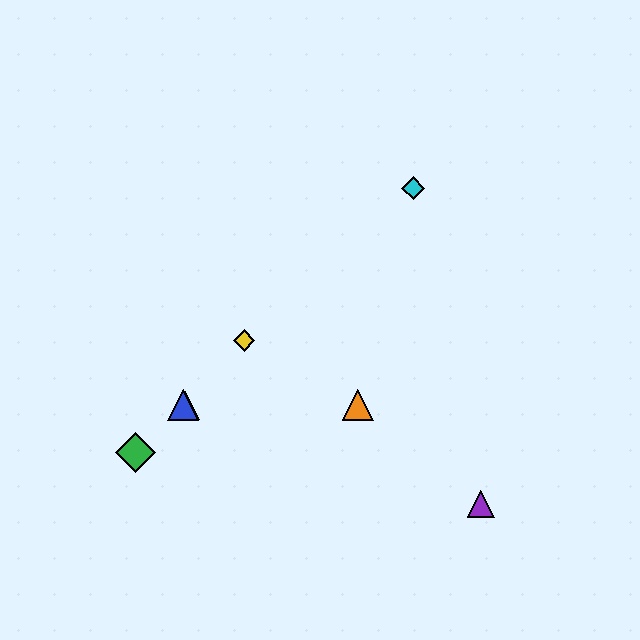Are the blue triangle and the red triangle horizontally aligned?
Yes, both are at y≈405.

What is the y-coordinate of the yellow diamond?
The yellow diamond is at y≈341.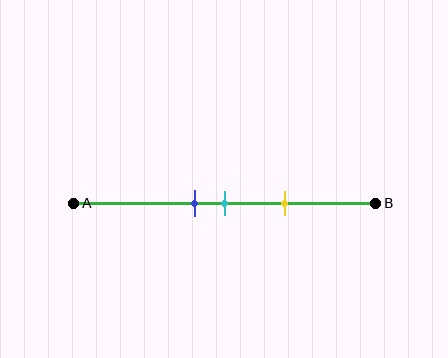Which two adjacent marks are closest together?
The blue and cyan marks are the closest adjacent pair.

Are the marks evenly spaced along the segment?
Yes, the marks are approximately evenly spaced.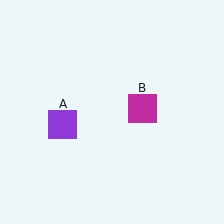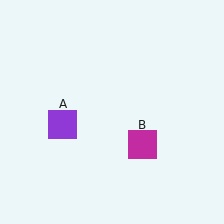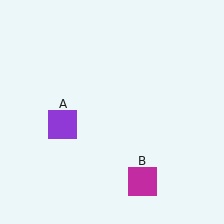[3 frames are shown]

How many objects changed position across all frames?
1 object changed position: magenta square (object B).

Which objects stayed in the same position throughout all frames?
Purple square (object A) remained stationary.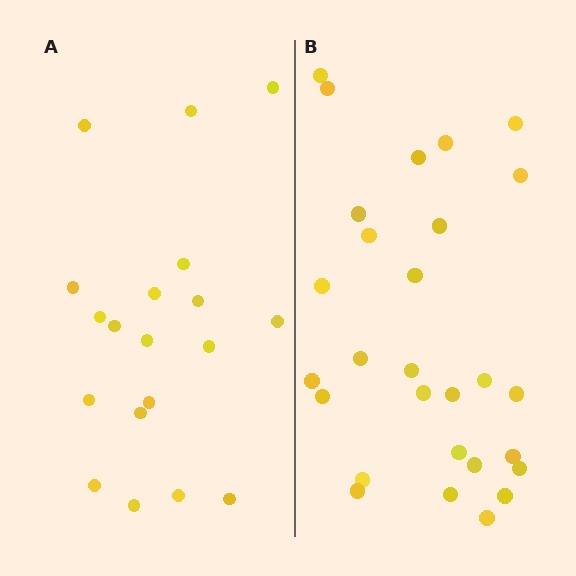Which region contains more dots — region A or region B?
Region B (the right region) has more dots.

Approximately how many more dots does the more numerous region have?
Region B has roughly 8 or so more dots than region A.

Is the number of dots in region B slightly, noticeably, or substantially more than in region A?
Region B has substantially more. The ratio is roughly 1.5 to 1.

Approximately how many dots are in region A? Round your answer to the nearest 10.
About 20 dots. (The exact count is 19, which rounds to 20.)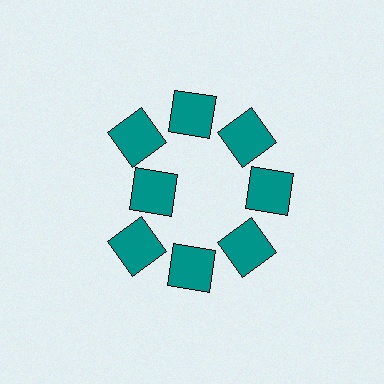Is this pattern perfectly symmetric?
No. The 8 teal squares are arranged in a ring, but one element near the 9 o'clock position is pulled inward toward the center, breaking the 8-fold rotational symmetry.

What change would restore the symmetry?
The symmetry would be restored by moving it outward, back onto the ring so that all 8 squares sit at equal angles and equal distance from the center.